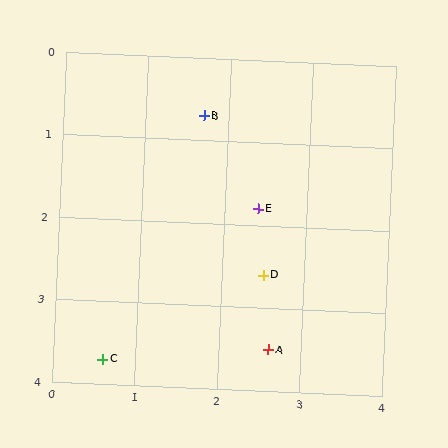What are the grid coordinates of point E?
Point E is at approximately (2.4, 1.8).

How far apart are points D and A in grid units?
Points D and A are about 0.9 grid units apart.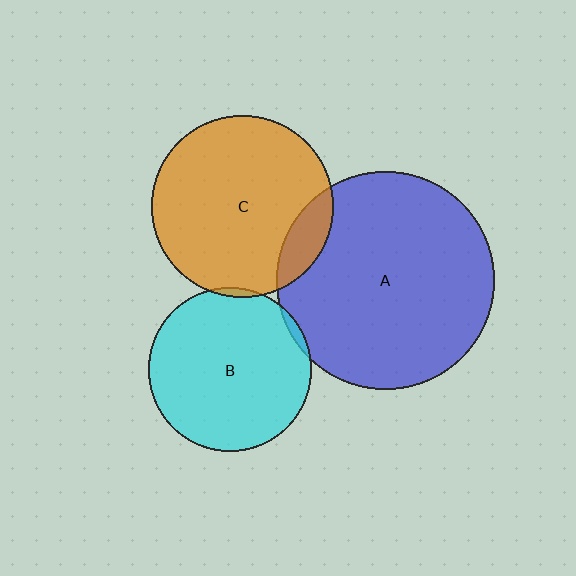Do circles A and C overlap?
Yes.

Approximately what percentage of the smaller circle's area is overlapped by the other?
Approximately 10%.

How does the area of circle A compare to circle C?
Approximately 1.4 times.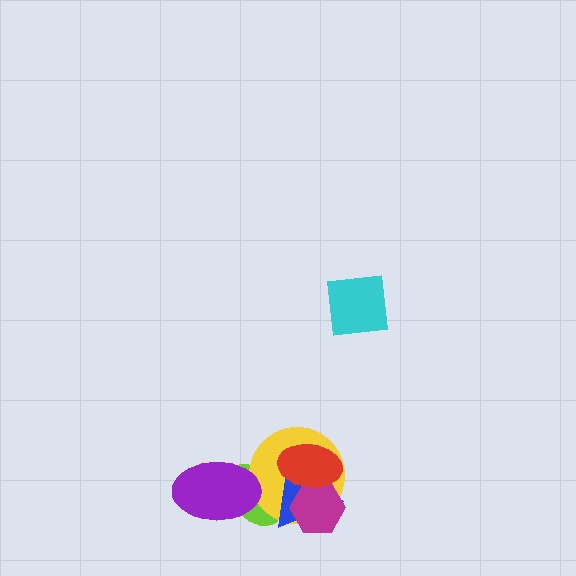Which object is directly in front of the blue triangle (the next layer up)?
The magenta hexagon is directly in front of the blue triangle.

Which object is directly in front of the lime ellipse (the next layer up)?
The yellow circle is directly in front of the lime ellipse.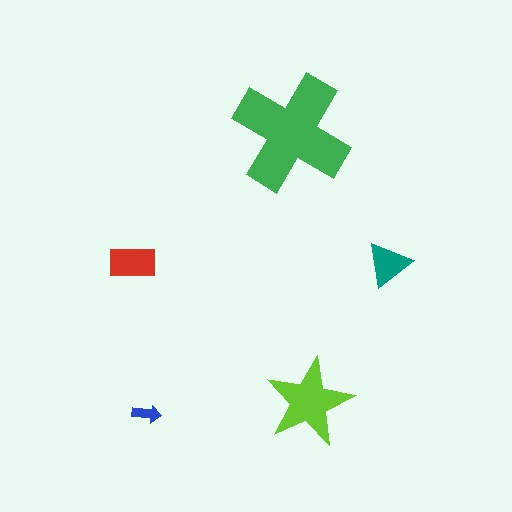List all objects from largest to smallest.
The green cross, the lime star, the red rectangle, the teal triangle, the blue arrow.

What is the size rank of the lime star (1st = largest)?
2nd.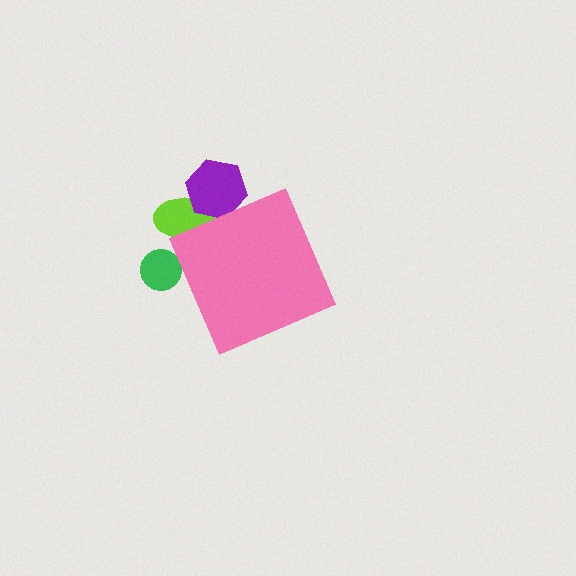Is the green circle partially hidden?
Yes, the green circle is partially hidden behind the pink diamond.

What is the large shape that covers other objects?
A pink diamond.